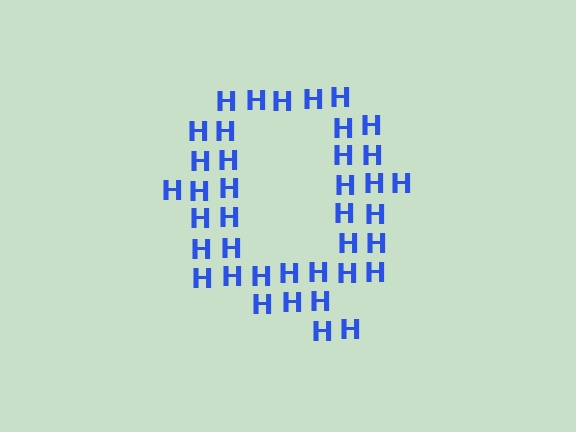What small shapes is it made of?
It is made of small letter H's.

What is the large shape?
The large shape is the letter Q.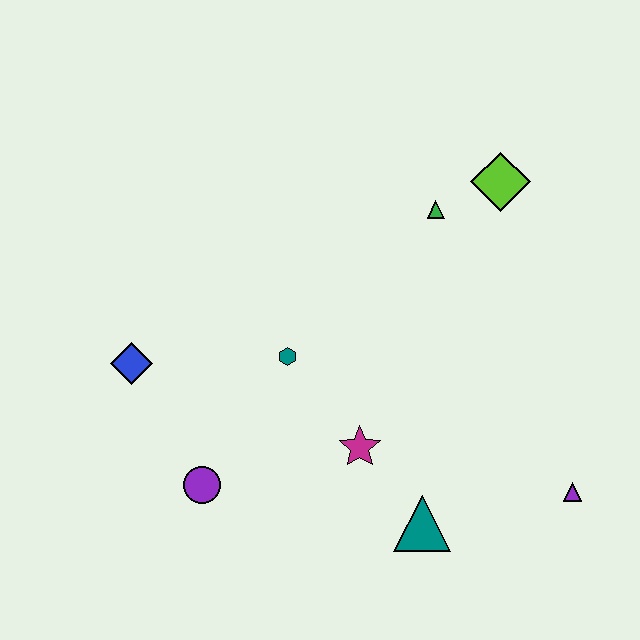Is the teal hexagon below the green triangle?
Yes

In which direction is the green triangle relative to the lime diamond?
The green triangle is to the left of the lime diamond.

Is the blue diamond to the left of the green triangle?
Yes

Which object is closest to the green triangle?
The lime diamond is closest to the green triangle.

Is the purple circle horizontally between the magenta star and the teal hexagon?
No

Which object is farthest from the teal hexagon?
The purple triangle is farthest from the teal hexagon.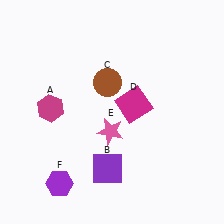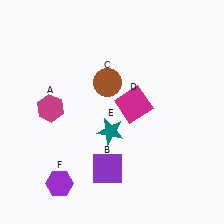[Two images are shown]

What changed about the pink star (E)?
In Image 1, E is pink. In Image 2, it changed to teal.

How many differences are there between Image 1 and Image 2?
There is 1 difference between the two images.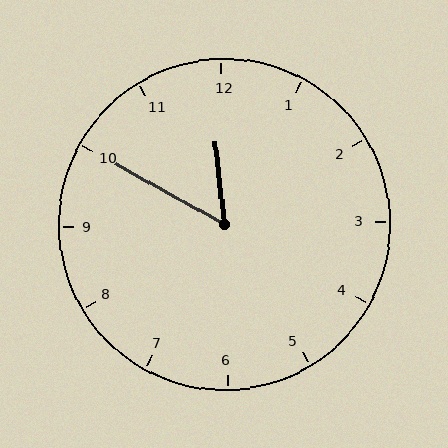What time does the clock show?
11:50.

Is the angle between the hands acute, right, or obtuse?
It is acute.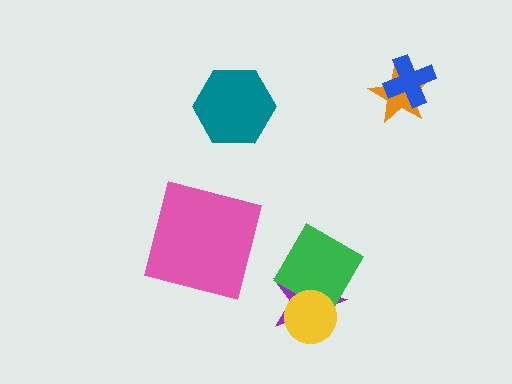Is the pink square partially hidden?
No, no other shape covers it.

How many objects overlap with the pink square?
0 objects overlap with the pink square.